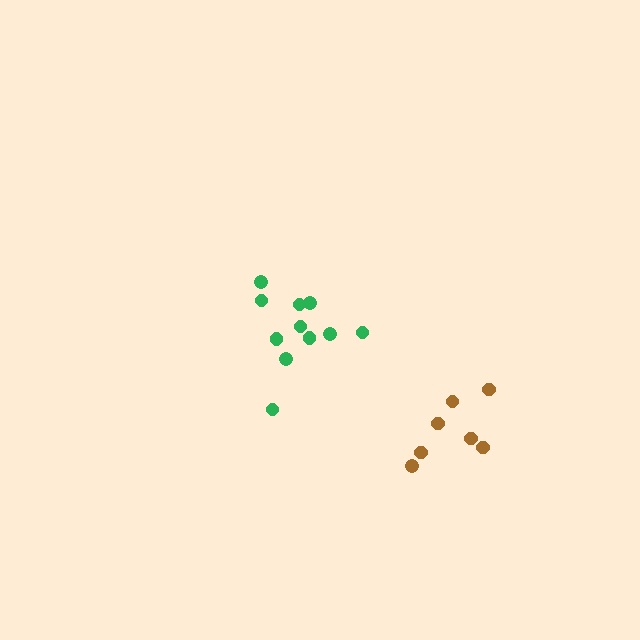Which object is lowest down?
The brown cluster is bottommost.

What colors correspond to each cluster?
The clusters are colored: brown, green.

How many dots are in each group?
Group 1: 7 dots, Group 2: 11 dots (18 total).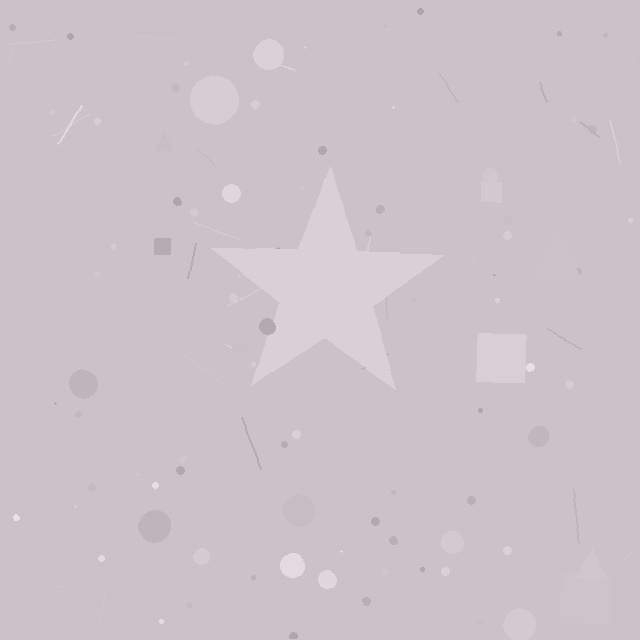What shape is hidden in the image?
A star is hidden in the image.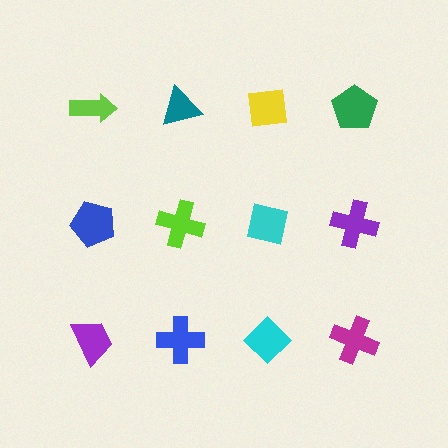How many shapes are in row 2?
4 shapes.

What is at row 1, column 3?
A yellow square.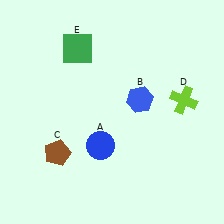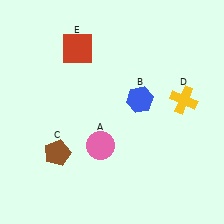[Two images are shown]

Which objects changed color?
A changed from blue to pink. D changed from lime to yellow. E changed from green to red.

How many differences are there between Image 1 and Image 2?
There are 3 differences between the two images.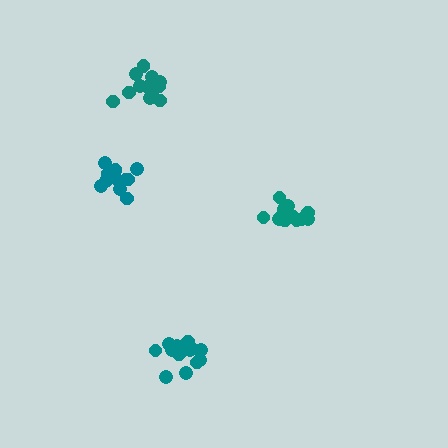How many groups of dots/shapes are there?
There are 4 groups.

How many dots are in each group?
Group 1: 12 dots, Group 2: 15 dots, Group 3: 15 dots, Group 4: 15 dots (57 total).